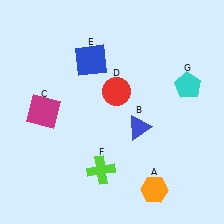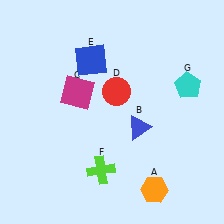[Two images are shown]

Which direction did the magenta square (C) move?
The magenta square (C) moved right.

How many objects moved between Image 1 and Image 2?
1 object moved between the two images.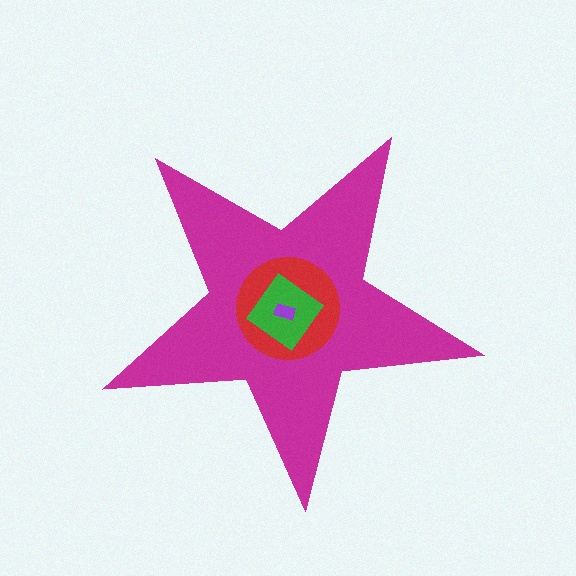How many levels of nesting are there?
4.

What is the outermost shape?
The magenta star.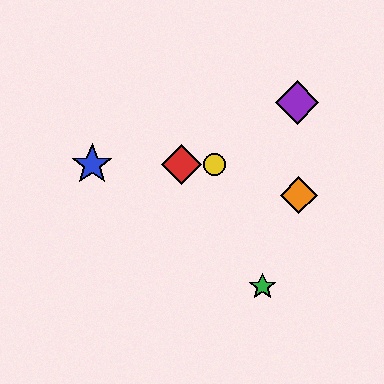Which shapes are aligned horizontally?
The red diamond, the blue star, the yellow circle are aligned horizontally.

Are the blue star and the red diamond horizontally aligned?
Yes, both are at y≈165.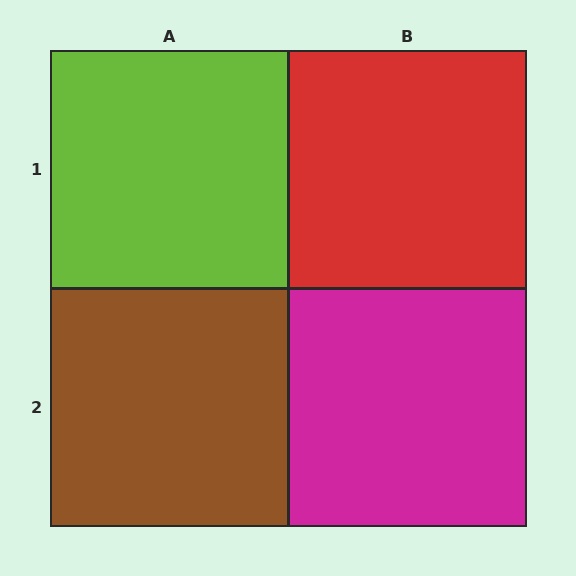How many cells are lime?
1 cell is lime.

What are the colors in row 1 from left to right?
Lime, red.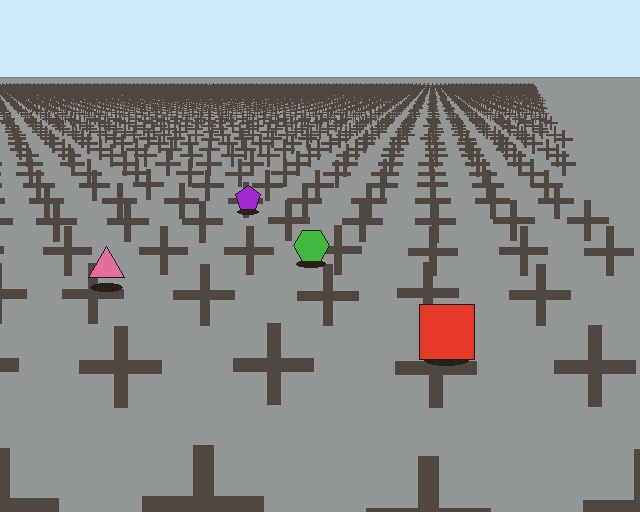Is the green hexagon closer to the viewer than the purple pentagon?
Yes. The green hexagon is closer — you can tell from the texture gradient: the ground texture is coarser near it.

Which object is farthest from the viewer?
The purple pentagon is farthest from the viewer. It appears smaller and the ground texture around it is denser.